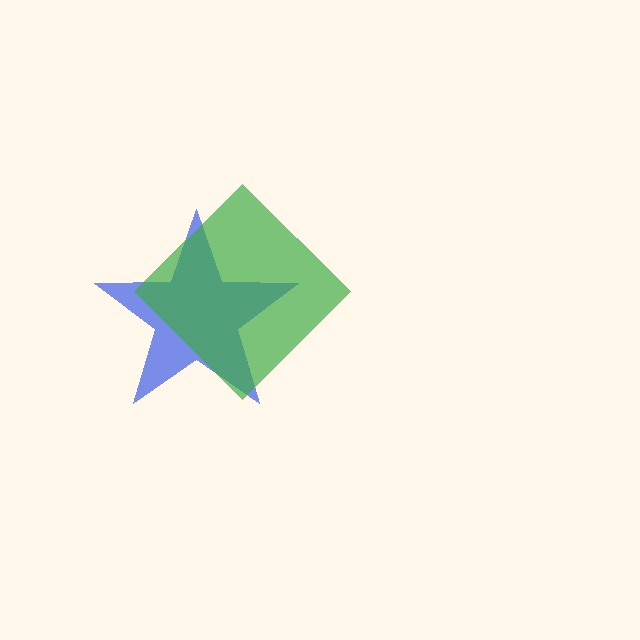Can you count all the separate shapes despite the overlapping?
Yes, there are 2 separate shapes.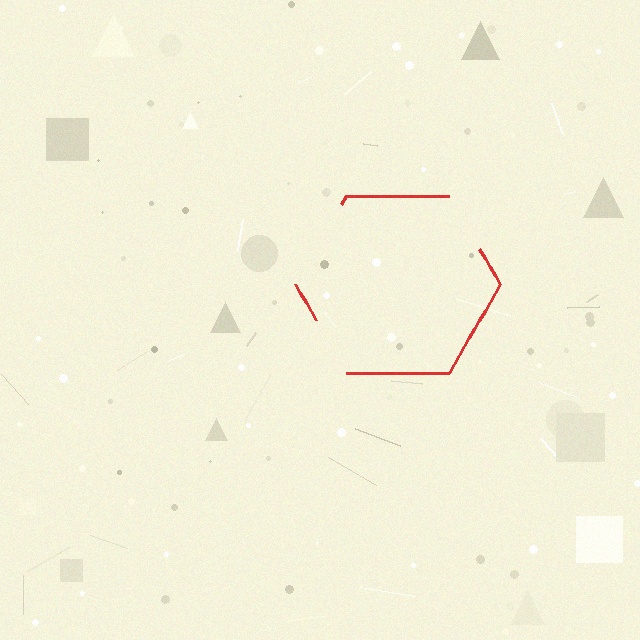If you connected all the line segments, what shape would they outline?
They would outline a hexagon.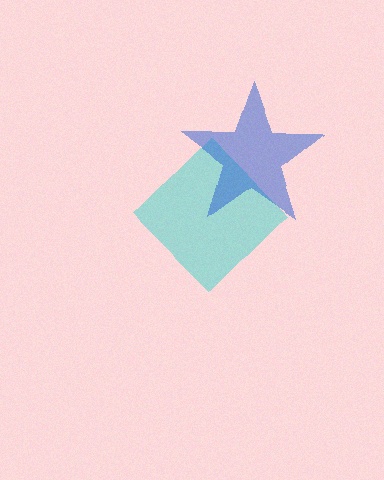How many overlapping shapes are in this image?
There are 2 overlapping shapes in the image.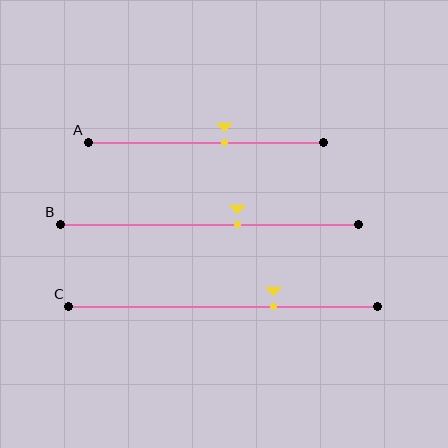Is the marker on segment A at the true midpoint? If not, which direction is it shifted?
No, the marker on segment A is shifted to the right by about 8% of the segment length.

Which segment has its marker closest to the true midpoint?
Segment A has its marker closest to the true midpoint.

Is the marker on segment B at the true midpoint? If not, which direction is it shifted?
No, the marker on segment B is shifted to the right by about 9% of the segment length.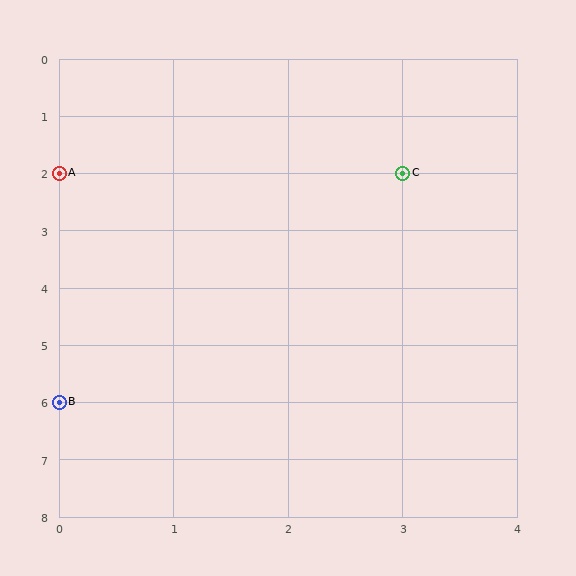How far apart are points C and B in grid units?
Points C and B are 3 columns and 4 rows apart (about 5.0 grid units diagonally).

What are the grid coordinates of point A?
Point A is at grid coordinates (0, 2).